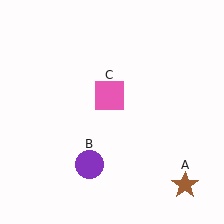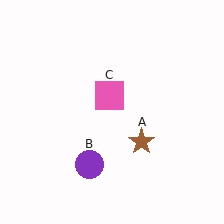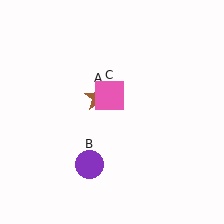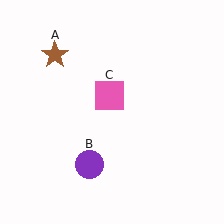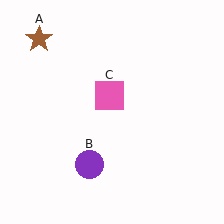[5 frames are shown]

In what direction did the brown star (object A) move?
The brown star (object A) moved up and to the left.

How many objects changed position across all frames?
1 object changed position: brown star (object A).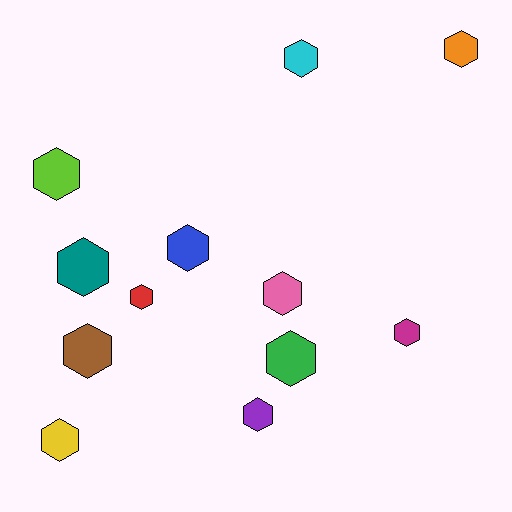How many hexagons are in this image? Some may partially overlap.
There are 12 hexagons.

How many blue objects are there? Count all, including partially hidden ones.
There is 1 blue object.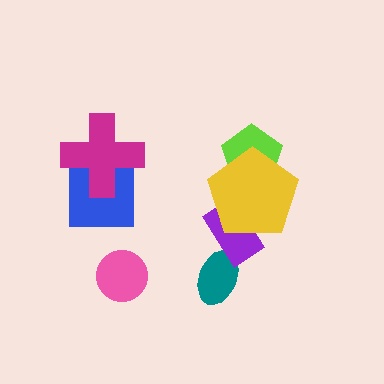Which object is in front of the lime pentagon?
The yellow pentagon is in front of the lime pentagon.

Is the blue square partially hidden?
Yes, it is partially covered by another shape.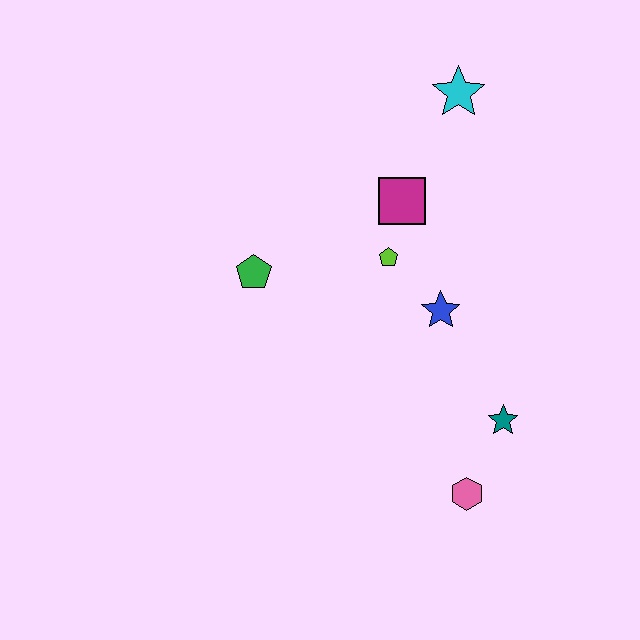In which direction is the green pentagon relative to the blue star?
The green pentagon is to the left of the blue star.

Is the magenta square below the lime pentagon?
No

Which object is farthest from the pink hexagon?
The cyan star is farthest from the pink hexagon.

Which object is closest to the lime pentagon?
The magenta square is closest to the lime pentagon.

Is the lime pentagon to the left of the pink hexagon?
Yes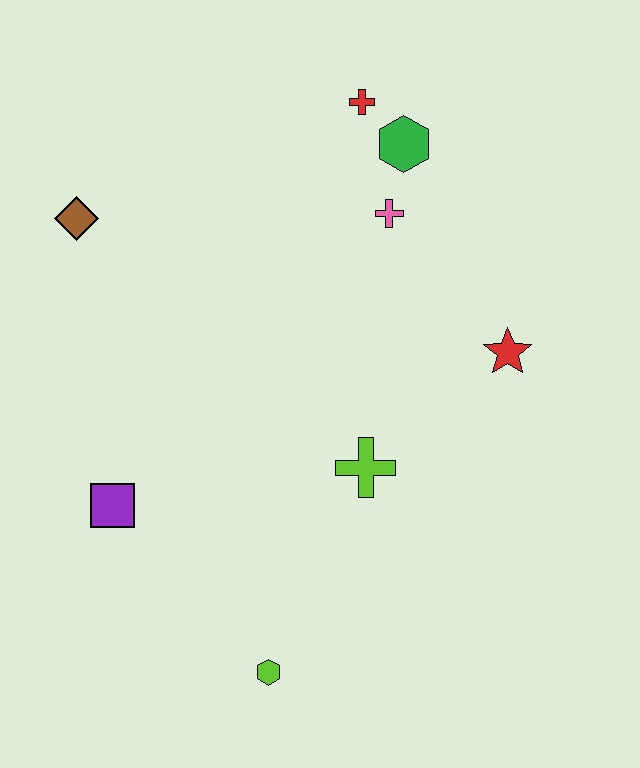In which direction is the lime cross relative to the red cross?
The lime cross is below the red cross.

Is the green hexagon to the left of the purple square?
No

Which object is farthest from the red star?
The brown diamond is farthest from the red star.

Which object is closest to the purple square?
The lime hexagon is closest to the purple square.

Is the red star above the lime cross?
Yes